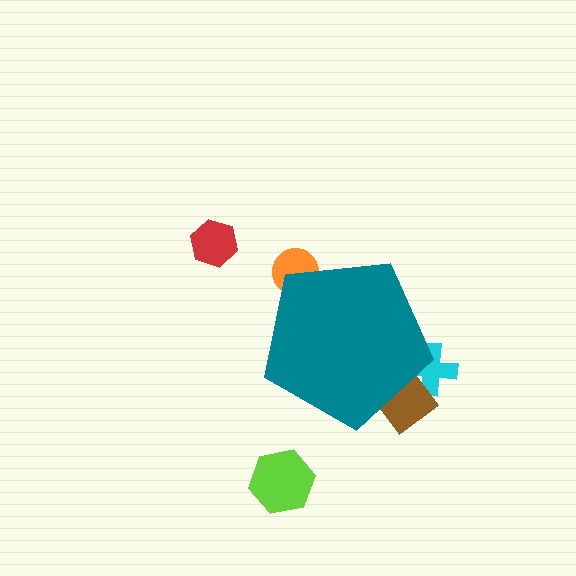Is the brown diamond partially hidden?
Yes, the brown diamond is partially hidden behind the teal pentagon.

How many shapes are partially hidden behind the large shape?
3 shapes are partially hidden.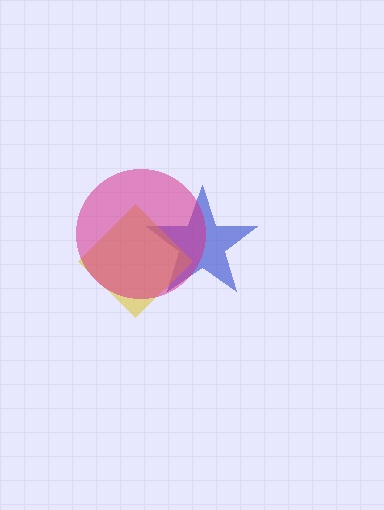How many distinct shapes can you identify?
There are 3 distinct shapes: a blue star, a yellow diamond, a magenta circle.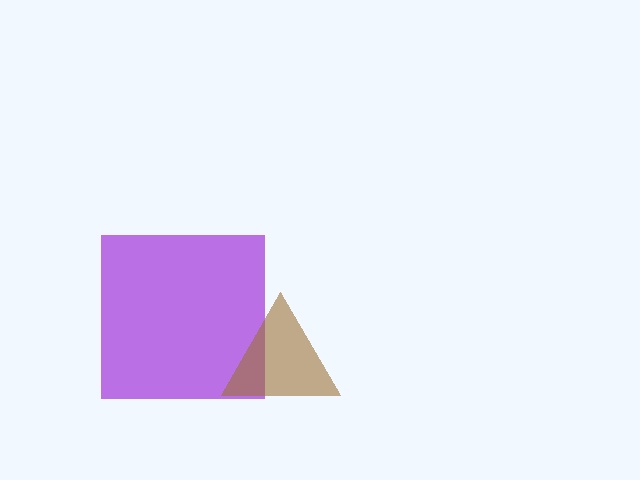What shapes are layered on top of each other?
The layered shapes are: a purple square, a brown triangle.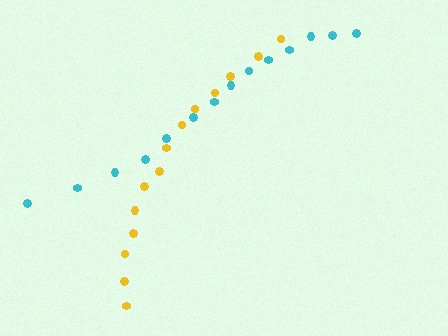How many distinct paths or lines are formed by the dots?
There are 2 distinct paths.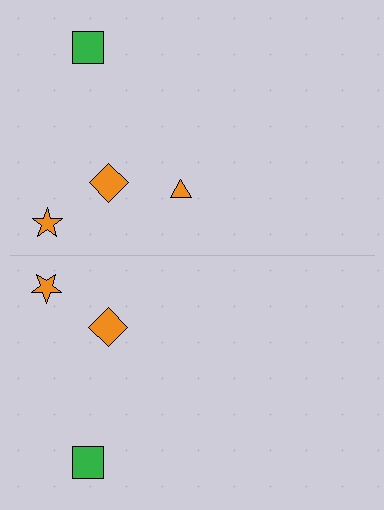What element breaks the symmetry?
A orange triangle is missing from the bottom side.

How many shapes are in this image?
There are 7 shapes in this image.